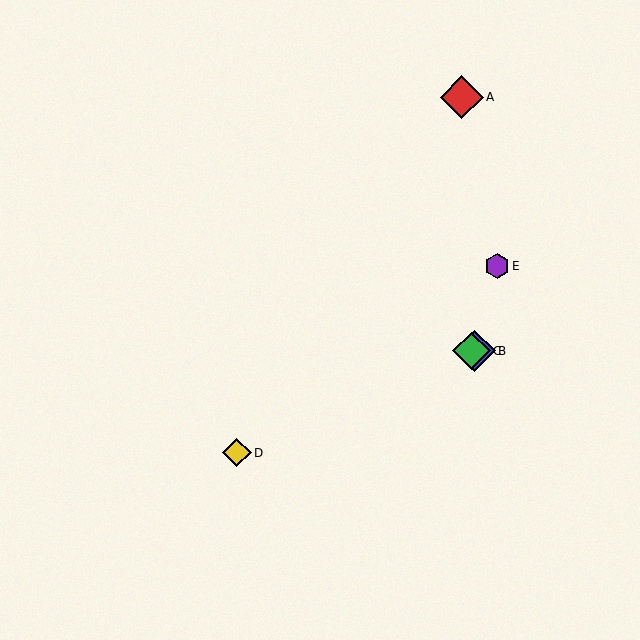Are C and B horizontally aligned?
Yes, both are at y≈351.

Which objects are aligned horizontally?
Objects B, C are aligned horizontally.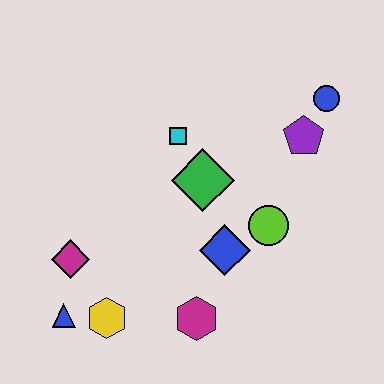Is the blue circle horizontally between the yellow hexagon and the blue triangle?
No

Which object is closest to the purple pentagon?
The blue circle is closest to the purple pentagon.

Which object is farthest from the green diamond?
The blue triangle is farthest from the green diamond.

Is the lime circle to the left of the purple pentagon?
Yes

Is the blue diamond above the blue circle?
No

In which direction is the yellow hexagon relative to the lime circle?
The yellow hexagon is to the left of the lime circle.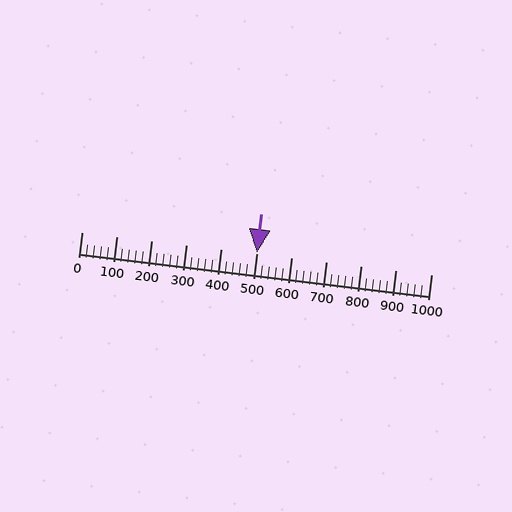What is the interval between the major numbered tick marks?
The major tick marks are spaced 100 units apart.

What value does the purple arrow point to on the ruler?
The purple arrow points to approximately 500.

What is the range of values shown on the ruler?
The ruler shows values from 0 to 1000.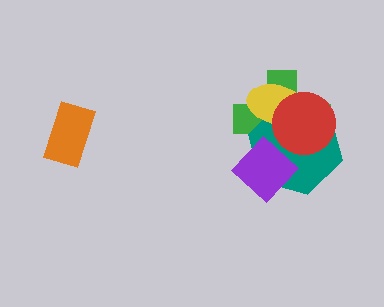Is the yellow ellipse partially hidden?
Yes, it is partially covered by another shape.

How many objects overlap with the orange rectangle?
0 objects overlap with the orange rectangle.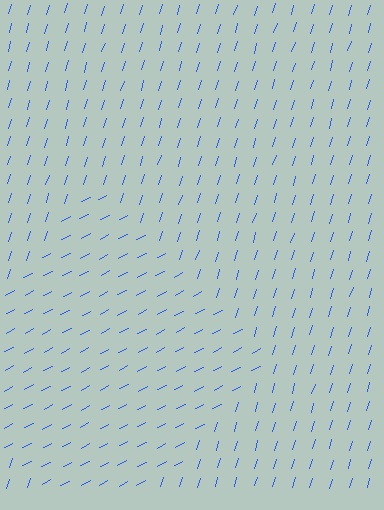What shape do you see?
I see a diamond.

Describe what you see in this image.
The image is filled with small blue line segments. A diamond region in the image has lines oriented differently from the surrounding lines, creating a visible texture boundary.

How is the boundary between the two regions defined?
The boundary is defined purely by a change in line orientation (approximately 45 degrees difference). All lines are the same color and thickness.